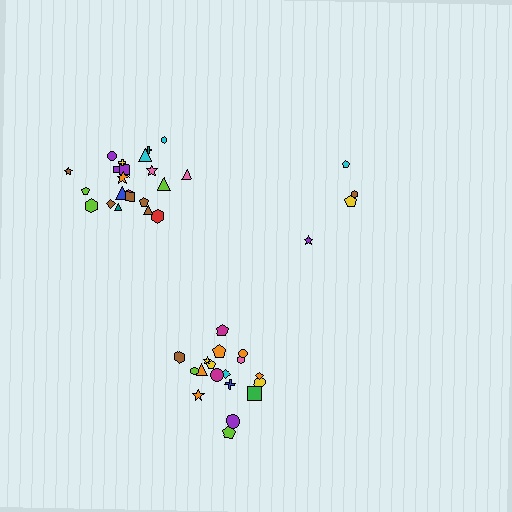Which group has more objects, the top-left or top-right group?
The top-left group.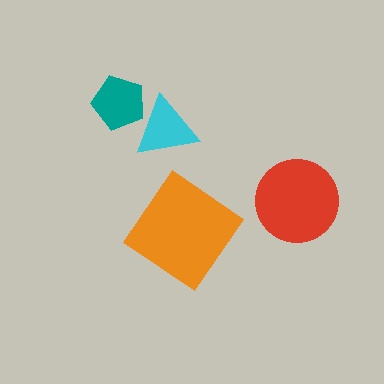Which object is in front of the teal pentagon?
The cyan triangle is in front of the teal pentagon.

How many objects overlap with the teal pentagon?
1 object overlaps with the teal pentagon.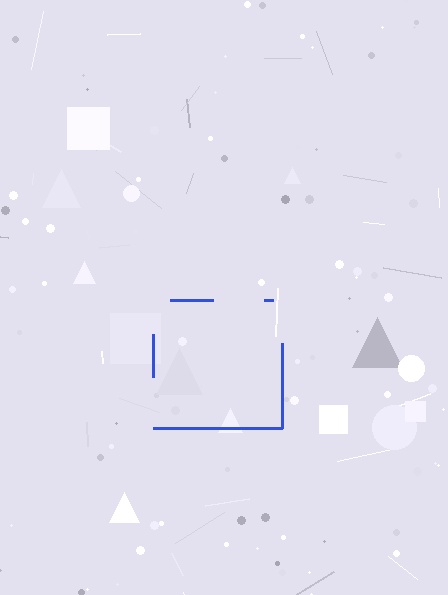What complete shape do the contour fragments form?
The contour fragments form a square.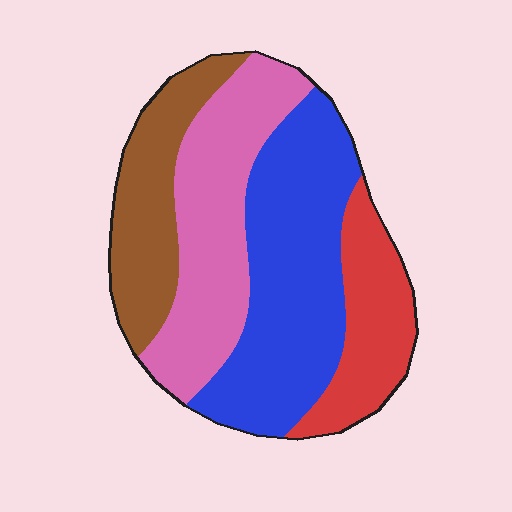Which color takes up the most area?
Blue, at roughly 35%.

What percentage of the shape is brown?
Brown takes up about one fifth (1/5) of the shape.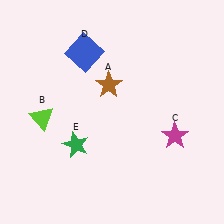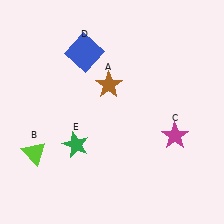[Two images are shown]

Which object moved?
The lime triangle (B) moved down.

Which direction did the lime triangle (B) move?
The lime triangle (B) moved down.